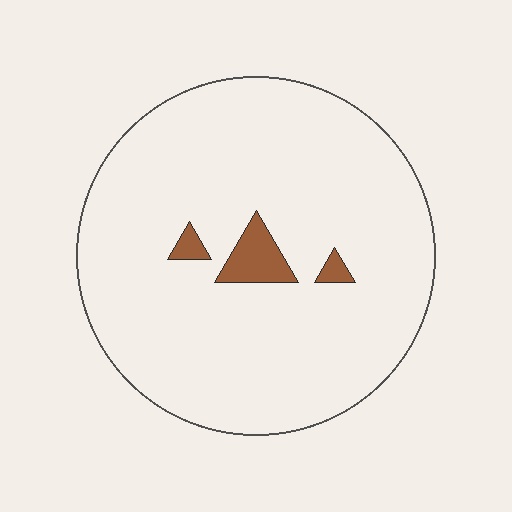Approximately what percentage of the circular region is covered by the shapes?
Approximately 5%.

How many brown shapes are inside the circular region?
3.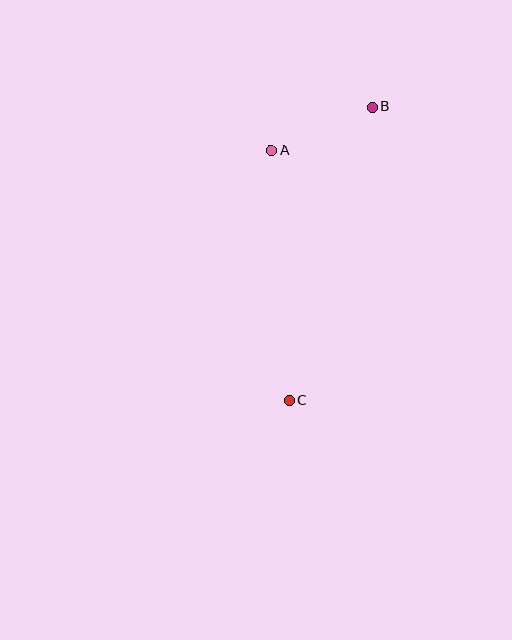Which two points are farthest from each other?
Points B and C are farthest from each other.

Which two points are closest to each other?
Points A and B are closest to each other.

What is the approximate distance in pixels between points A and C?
The distance between A and C is approximately 251 pixels.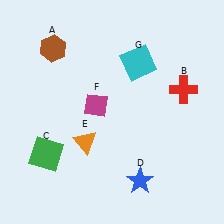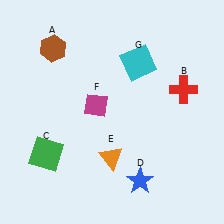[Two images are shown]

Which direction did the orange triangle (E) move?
The orange triangle (E) moved right.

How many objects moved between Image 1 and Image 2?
1 object moved between the two images.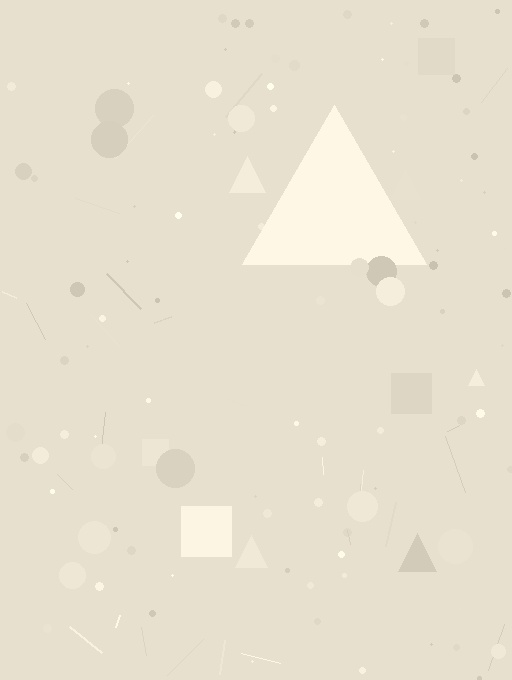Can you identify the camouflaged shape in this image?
The camouflaged shape is a triangle.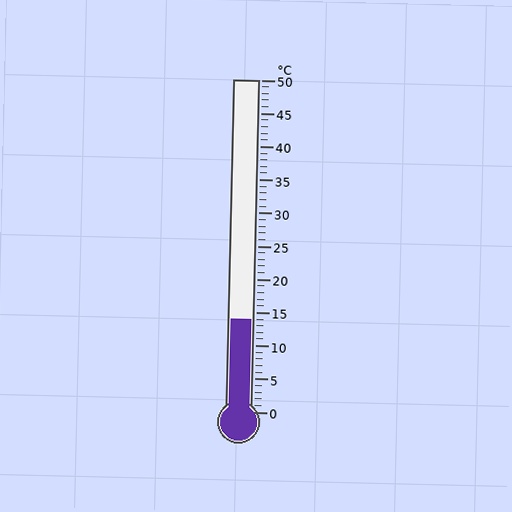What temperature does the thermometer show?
The thermometer shows approximately 14°C.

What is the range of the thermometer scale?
The thermometer scale ranges from 0°C to 50°C.